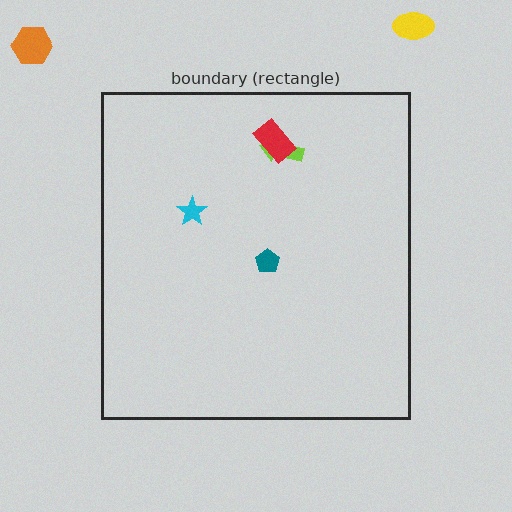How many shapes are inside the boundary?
4 inside, 2 outside.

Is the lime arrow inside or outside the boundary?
Inside.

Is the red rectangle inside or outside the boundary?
Inside.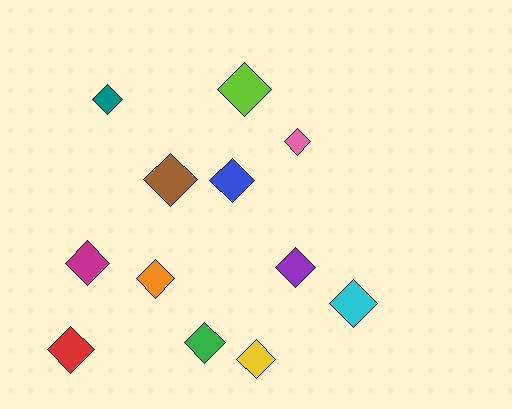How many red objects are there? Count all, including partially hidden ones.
There is 1 red object.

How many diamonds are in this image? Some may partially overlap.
There are 12 diamonds.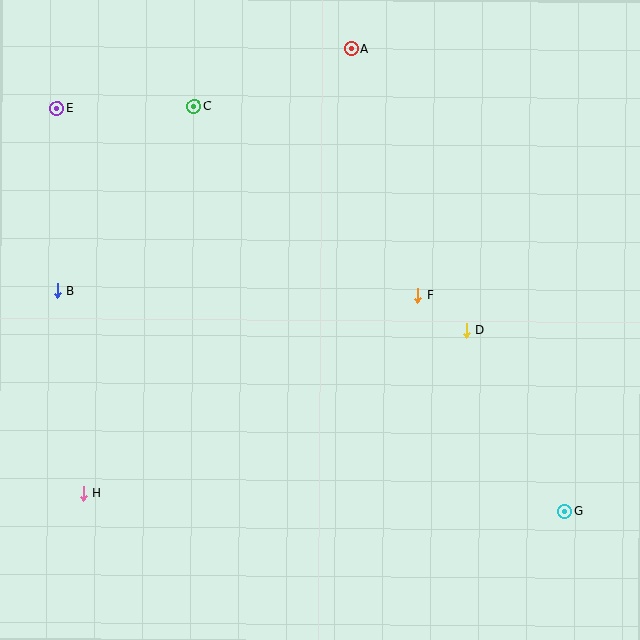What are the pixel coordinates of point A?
Point A is at (351, 49).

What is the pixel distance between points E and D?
The distance between E and D is 465 pixels.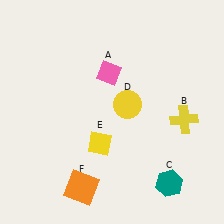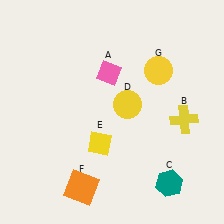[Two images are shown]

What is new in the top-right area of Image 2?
A yellow circle (G) was added in the top-right area of Image 2.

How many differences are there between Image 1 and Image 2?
There is 1 difference between the two images.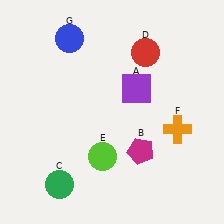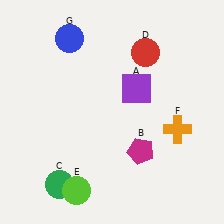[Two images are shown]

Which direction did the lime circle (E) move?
The lime circle (E) moved down.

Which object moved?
The lime circle (E) moved down.